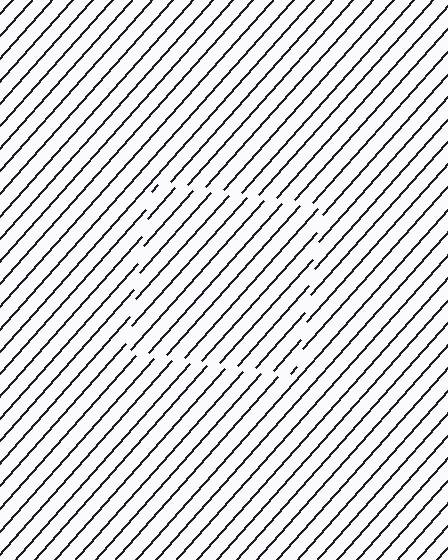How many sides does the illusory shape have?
4 sides — the line-ends trace a square.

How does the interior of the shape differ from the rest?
The interior of the shape contains the same grating, shifted by half a period — the contour is defined by the phase discontinuity where line-ends from the inner and outer gratings abut.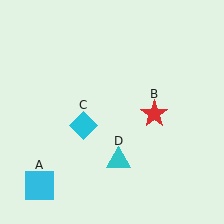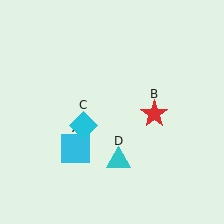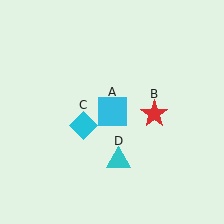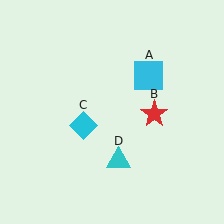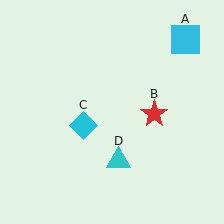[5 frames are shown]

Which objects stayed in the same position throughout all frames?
Red star (object B) and cyan diamond (object C) and cyan triangle (object D) remained stationary.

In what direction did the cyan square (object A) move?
The cyan square (object A) moved up and to the right.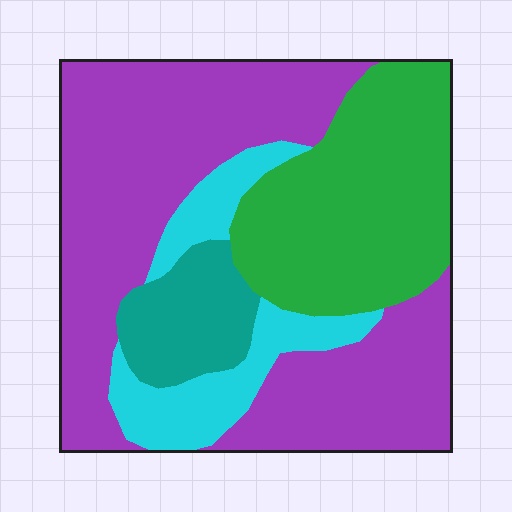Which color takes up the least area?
Teal, at roughly 10%.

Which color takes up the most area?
Purple, at roughly 50%.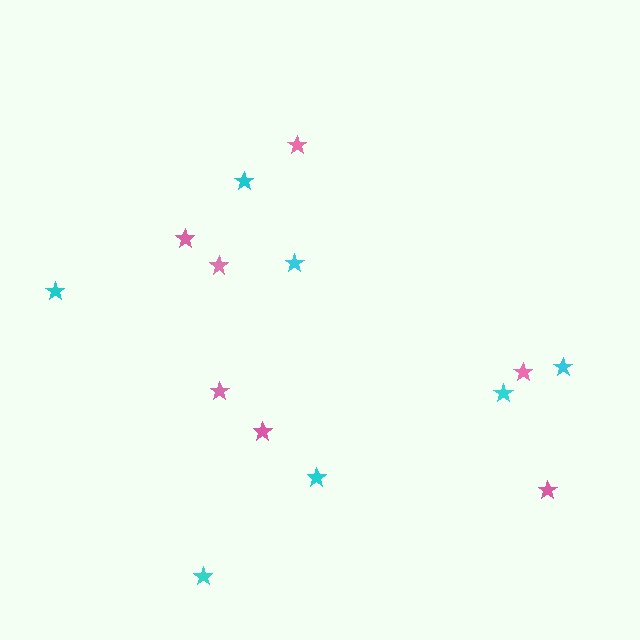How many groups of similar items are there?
There are 2 groups: one group of cyan stars (7) and one group of pink stars (7).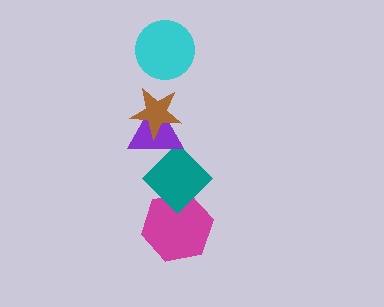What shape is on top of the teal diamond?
The purple triangle is on top of the teal diamond.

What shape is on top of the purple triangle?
The brown star is on top of the purple triangle.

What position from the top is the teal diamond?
The teal diamond is 4th from the top.